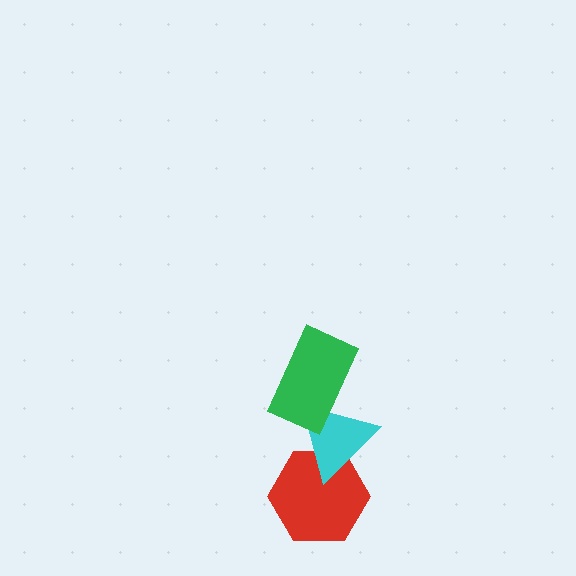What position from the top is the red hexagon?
The red hexagon is 3rd from the top.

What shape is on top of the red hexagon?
The cyan triangle is on top of the red hexagon.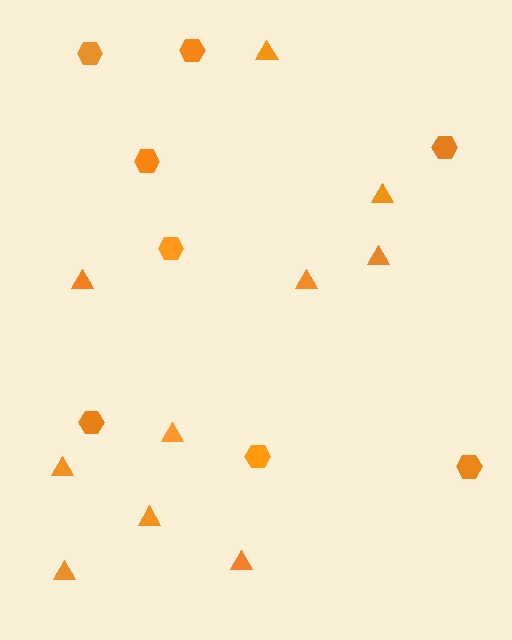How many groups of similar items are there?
There are 2 groups: one group of hexagons (8) and one group of triangles (10).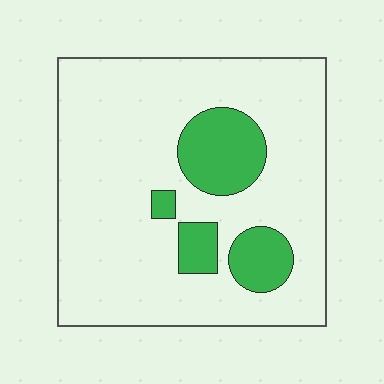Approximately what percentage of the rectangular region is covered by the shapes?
Approximately 15%.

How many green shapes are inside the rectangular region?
4.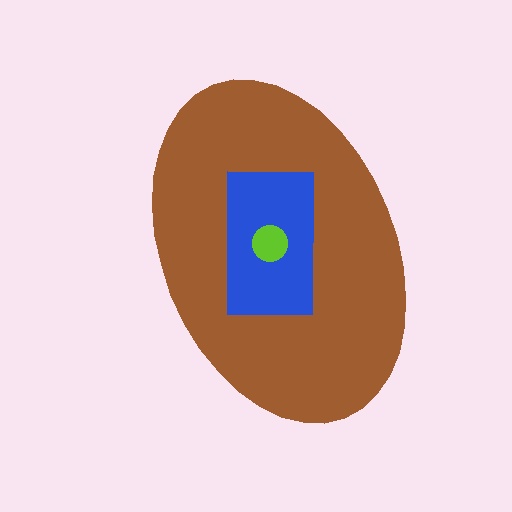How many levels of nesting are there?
3.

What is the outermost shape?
The brown ellipse.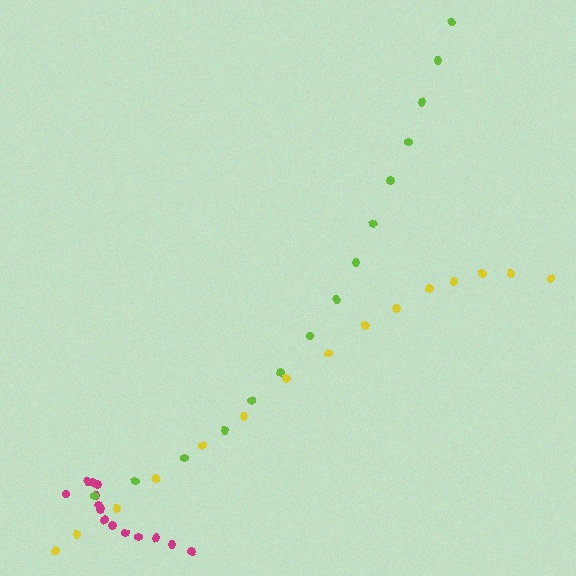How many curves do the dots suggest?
There are 3 distinct paths.